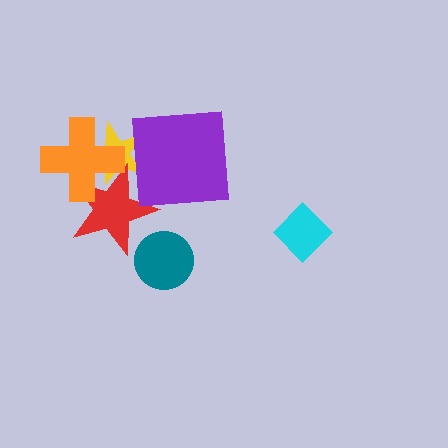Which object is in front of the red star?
The orange cross is in front of the red star.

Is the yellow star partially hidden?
Yes, it is partially covered by another shape.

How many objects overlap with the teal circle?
0 objects overlap with the teal circle.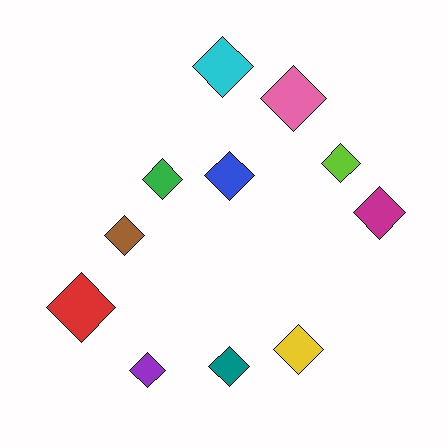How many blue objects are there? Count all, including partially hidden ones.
There is 1 blue object.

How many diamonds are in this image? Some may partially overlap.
There are 11 diamonds.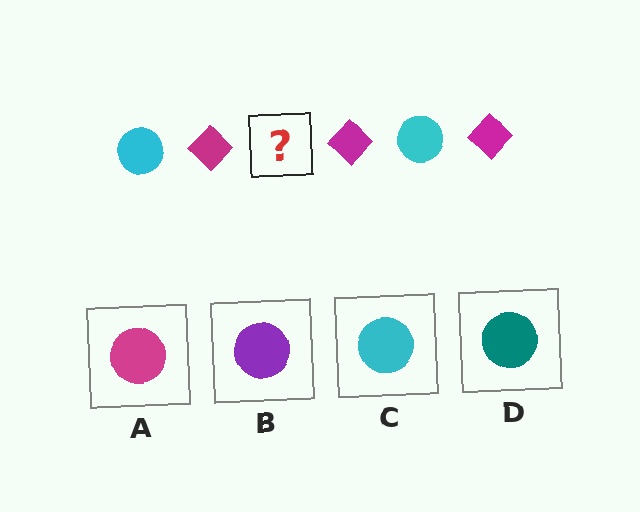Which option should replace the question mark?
Option C.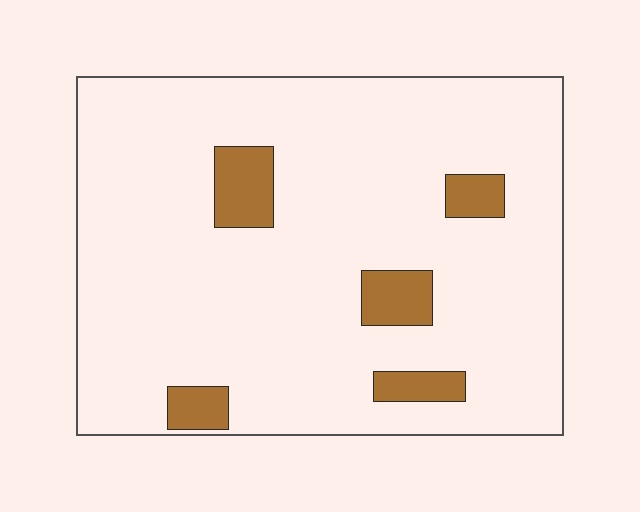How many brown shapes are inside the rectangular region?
5.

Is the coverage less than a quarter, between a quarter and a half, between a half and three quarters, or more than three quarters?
Less than a quarter.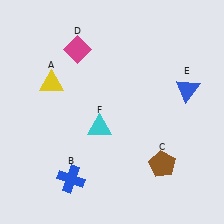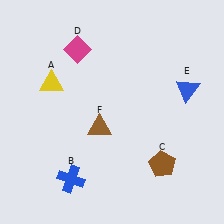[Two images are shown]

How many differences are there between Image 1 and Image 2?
There is 1 difference between the two images.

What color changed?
The triangle (F) changed from cyan in Image 1 to brown in Image 2.